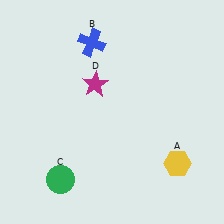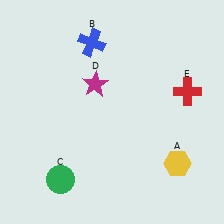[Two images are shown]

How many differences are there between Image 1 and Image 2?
There is 1 difference between the two images.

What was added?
A red cross (E) was added in Image 2.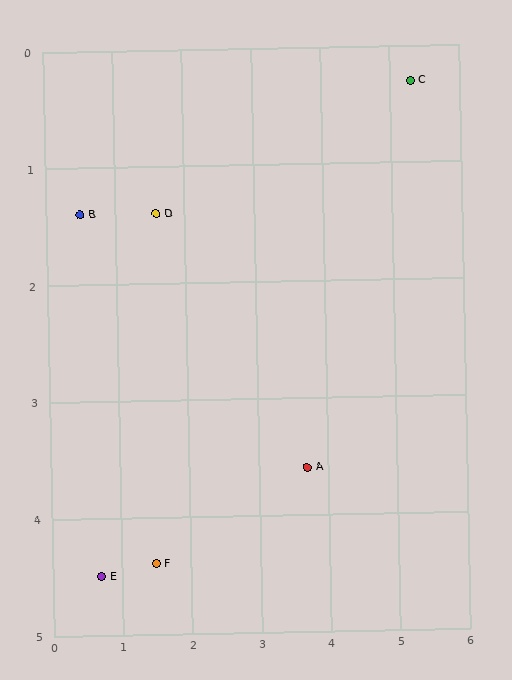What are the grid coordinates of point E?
Point E is at approximately (0.7, 4.5).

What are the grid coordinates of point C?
Point C is at approximately (5.3, 0.3).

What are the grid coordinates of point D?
Point D is at approximately (1.6, 1.4).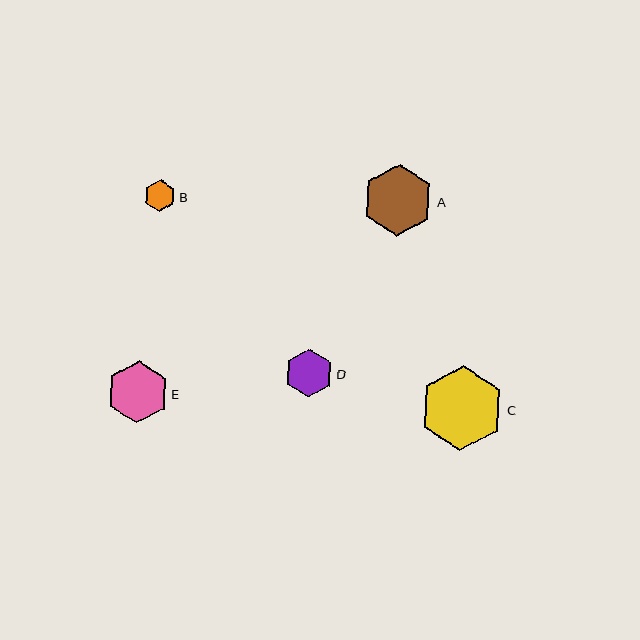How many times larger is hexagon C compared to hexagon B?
Hexagon C is approximately 2.7 times the size of hexagon B.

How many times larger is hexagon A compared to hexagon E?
Hexagon A is approximately 1.1 times the size of hexagon E.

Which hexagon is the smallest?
Hexagon B is the smallest with a size of approximately 32 pixels.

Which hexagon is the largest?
Hexagon C is the largest with a size of approximately 84 pixels.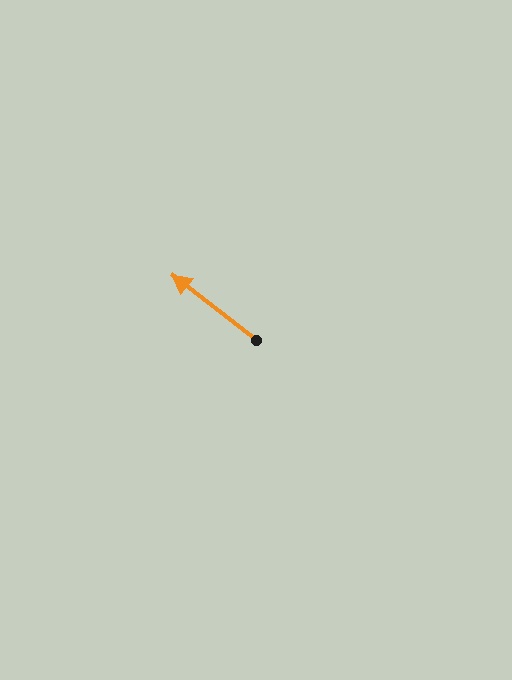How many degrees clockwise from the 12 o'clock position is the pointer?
Approximately 308 degrees.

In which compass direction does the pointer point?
Northwest.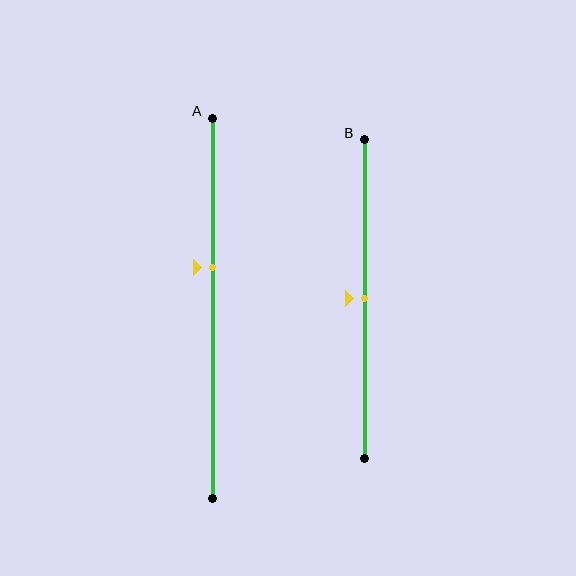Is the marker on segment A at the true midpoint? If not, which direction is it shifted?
No, the marker on segment A is shifted upward by about 11% of the segment length.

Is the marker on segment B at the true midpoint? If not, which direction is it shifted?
Yes, the marker on segment B is at the true midpoint.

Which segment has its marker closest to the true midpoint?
Segment B has its marker closest to the true midpoint.